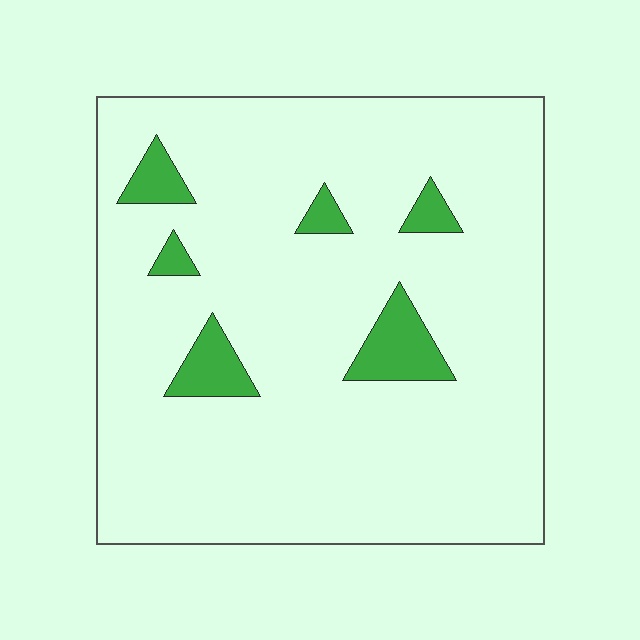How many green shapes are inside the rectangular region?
6.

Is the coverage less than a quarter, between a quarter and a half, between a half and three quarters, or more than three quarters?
Less than a quarter.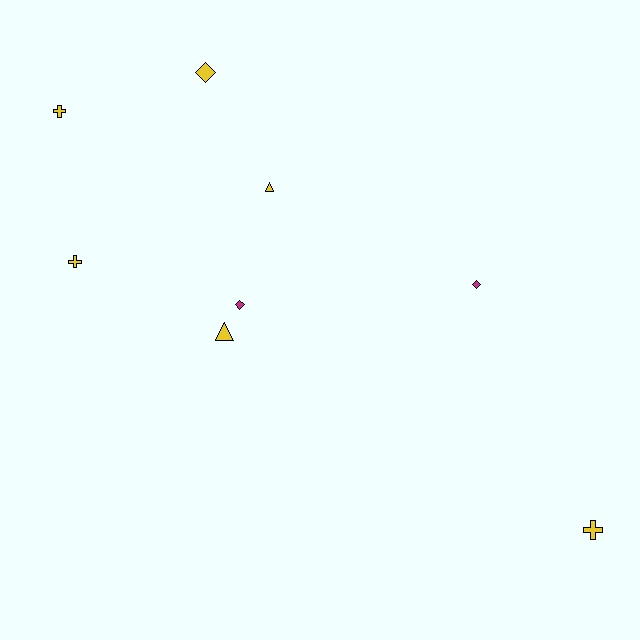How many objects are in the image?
There are 8 objects.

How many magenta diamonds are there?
There are 2 magenta diamonds.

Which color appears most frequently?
Yellow, with 6 objects.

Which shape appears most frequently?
Cross, with 3 objects.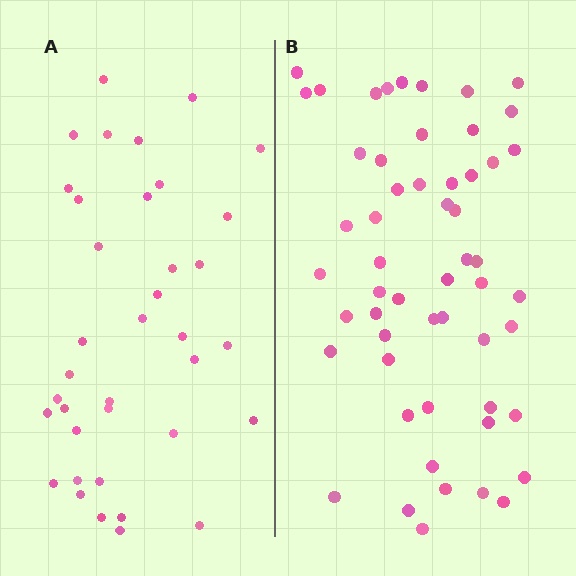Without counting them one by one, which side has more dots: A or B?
Region B (the right region) has more dots.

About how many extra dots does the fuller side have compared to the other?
Region B has approximately 20 more dots than region A.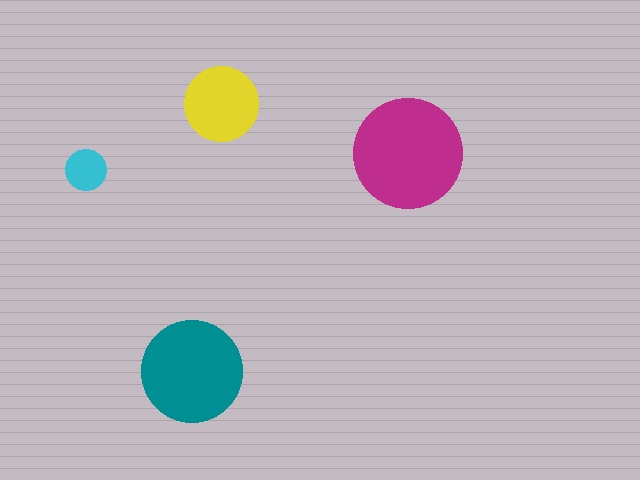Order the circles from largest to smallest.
the magenta one, the teal one, the yellow one, the cyan one.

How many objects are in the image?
There are 4 objects in the image.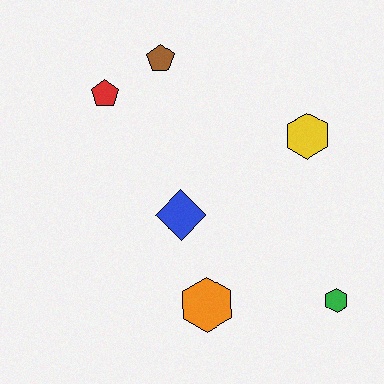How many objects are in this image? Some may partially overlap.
There are 6 objects.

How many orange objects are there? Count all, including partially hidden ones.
There is 1 orange object.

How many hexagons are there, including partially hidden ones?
There are 3 hexagons.